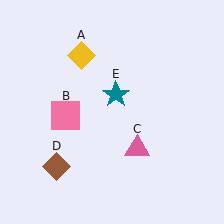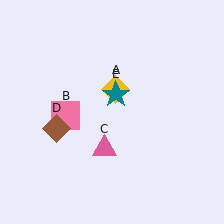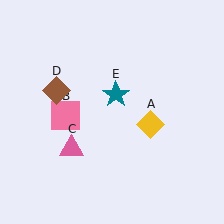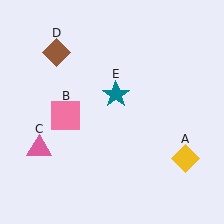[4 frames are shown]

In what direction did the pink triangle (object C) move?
The pink triangle (object C) moved left.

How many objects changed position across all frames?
3 objects changed position: yellow diamond (object A), pink triangle (object C), brown diamond (object D).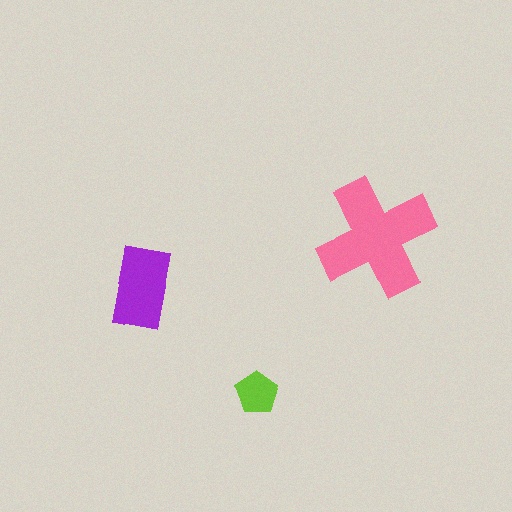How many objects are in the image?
There are 3 objects in the image.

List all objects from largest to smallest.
The pink cross, the purple rectangle, the lime pentagon.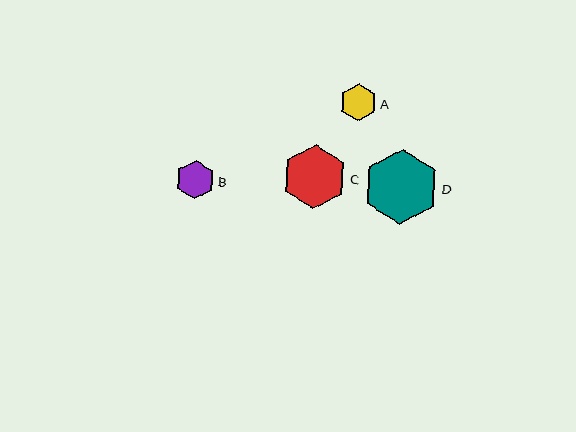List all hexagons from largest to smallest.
From largest to smallest: D, C, B, A.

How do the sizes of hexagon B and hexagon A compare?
Hexagon B and hexagon A are approximately the same size.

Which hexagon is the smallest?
Hexagon A is the smallest with a size of approximately 37 pixels.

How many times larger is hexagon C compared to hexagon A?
Hexagon C is approximately 1.7 times the size of hexagon A.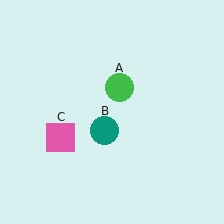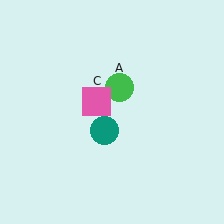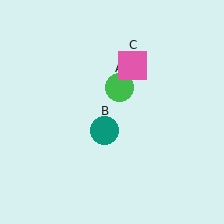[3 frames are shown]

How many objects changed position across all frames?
1 object changed position: pink square (object C).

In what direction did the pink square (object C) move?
The pink square (object C) moved up and to the right.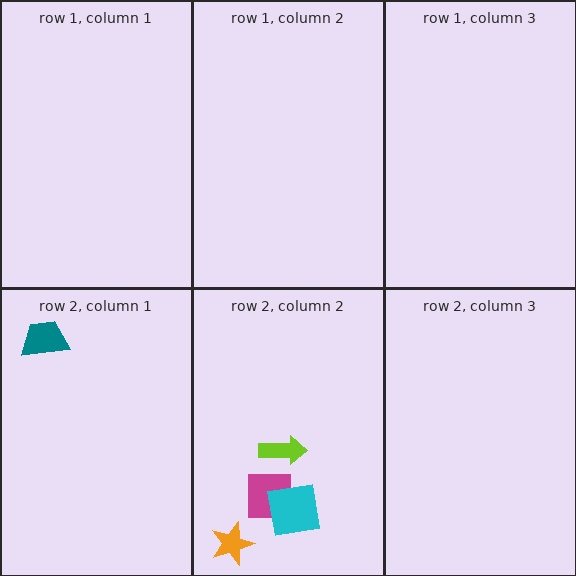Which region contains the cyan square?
The row 2, column 2 region.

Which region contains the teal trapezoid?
The row 2, column 1 region.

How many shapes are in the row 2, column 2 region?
4.